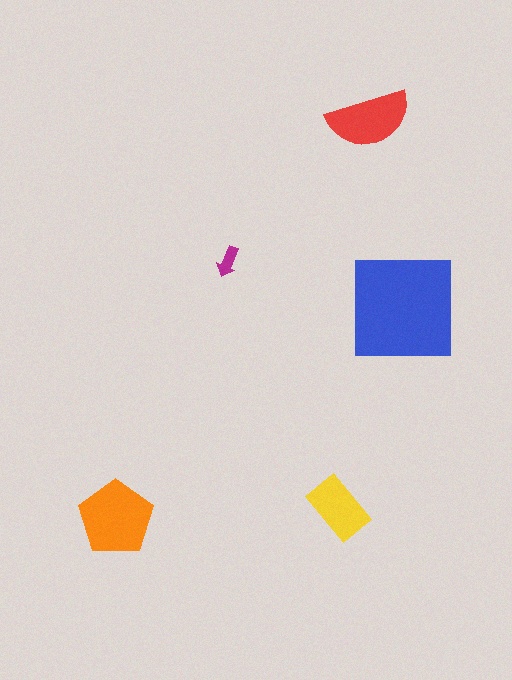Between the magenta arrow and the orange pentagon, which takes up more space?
The orange pentagon.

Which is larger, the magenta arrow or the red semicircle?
The red semicircle.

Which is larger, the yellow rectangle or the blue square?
The blue square.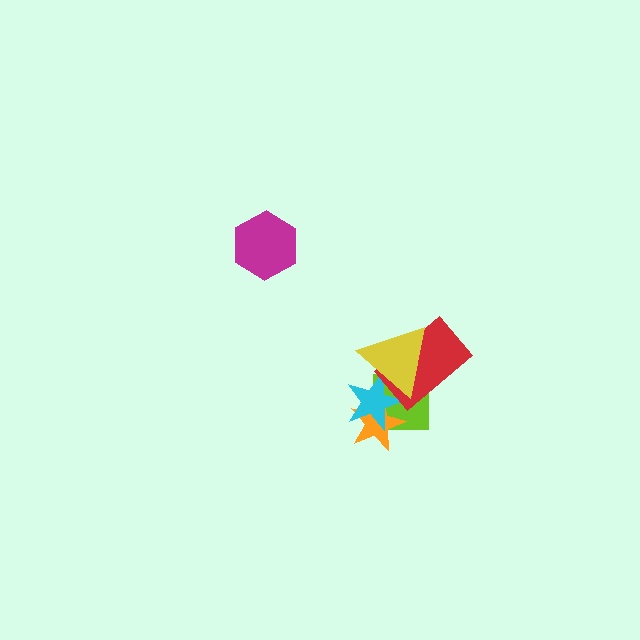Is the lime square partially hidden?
Yes, it is partially covered by another shape.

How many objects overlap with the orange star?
2 objects overlap with the orange star.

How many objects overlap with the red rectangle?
3 objects overlap with the red rectangle.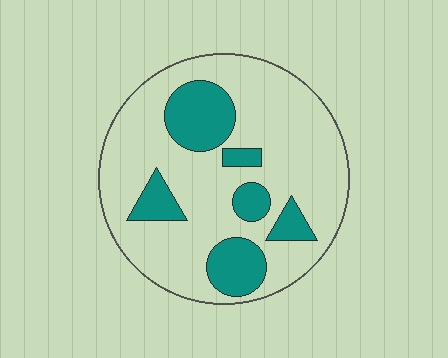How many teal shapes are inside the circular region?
6.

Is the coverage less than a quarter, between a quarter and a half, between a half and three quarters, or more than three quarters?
Less than a quarter.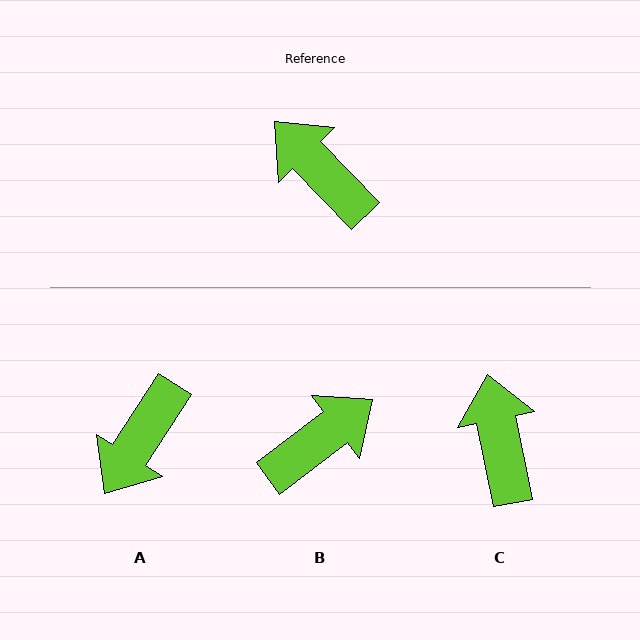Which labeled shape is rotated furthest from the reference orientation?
A, about 103 degrees away.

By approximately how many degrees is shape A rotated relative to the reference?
Approximately 103 degrees counter-clockwise.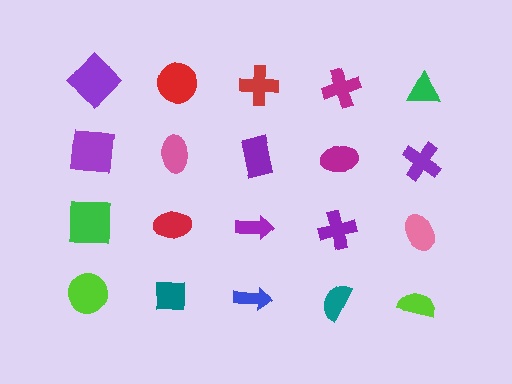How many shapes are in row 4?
5 shapes.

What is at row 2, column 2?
A pink ellipse.